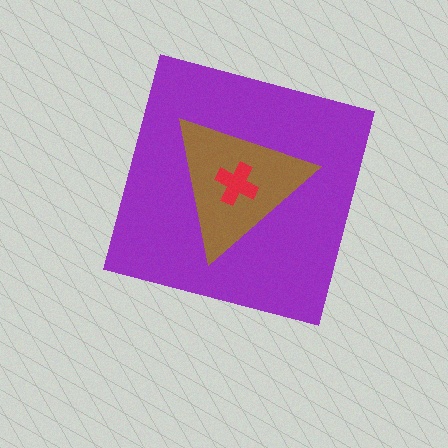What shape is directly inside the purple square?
The brown triangle.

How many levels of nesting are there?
3.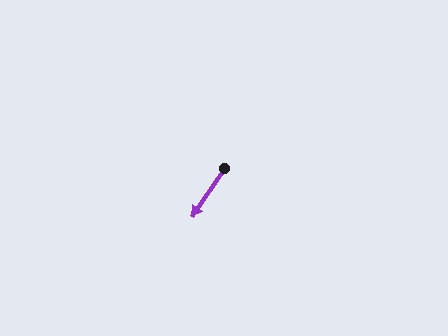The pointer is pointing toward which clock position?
Roughly 7 o'clock.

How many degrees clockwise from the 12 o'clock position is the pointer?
Approximately 214 degrees.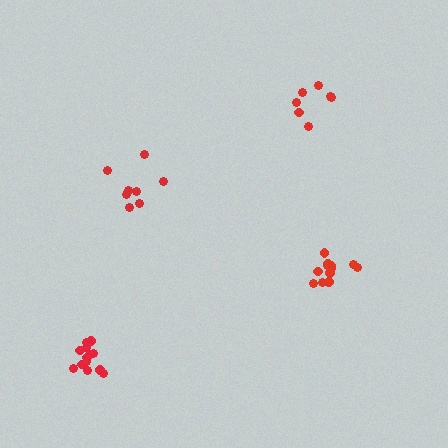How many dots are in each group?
Group 1: 13 dots, Group 2: 13 dots, Group 3: 7 dots, Group 4: 8 dots (41 total).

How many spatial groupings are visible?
There are 4 spatial groupings.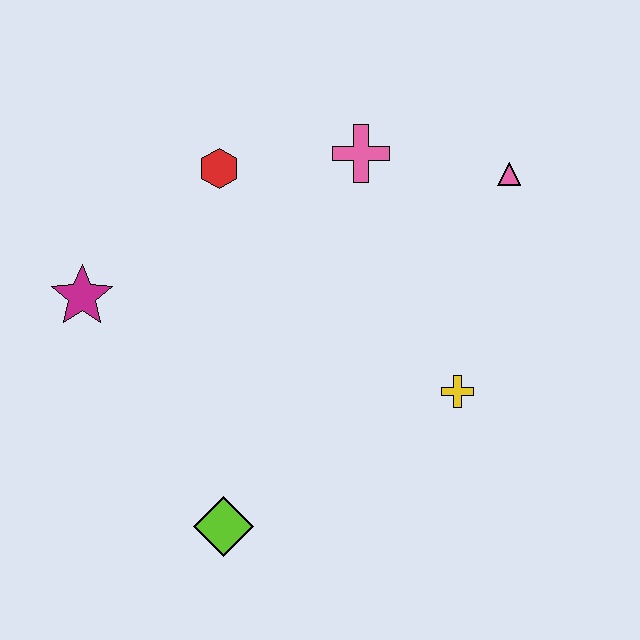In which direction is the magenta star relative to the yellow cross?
The magenta star is to the left of the yellow cross.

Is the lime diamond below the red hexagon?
Yes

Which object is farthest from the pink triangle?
The lime diamond is farthest from the pink triangle.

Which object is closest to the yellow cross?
The pink triangle is closest to the yellow cross.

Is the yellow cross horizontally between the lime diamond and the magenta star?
No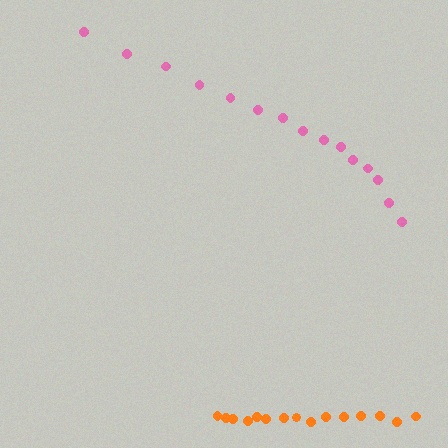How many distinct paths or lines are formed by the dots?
There are 2 distinct paths.